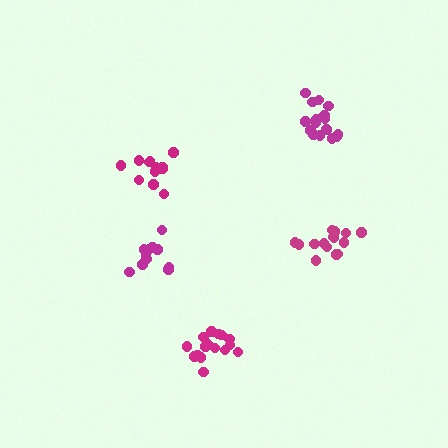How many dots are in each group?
Group 1: 12 dots, Group 2: 16 dots, Group 3: 15 dots, Group 4: 11 dots, Group 5: 16 dots (70 total).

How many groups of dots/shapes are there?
There are 5 groups.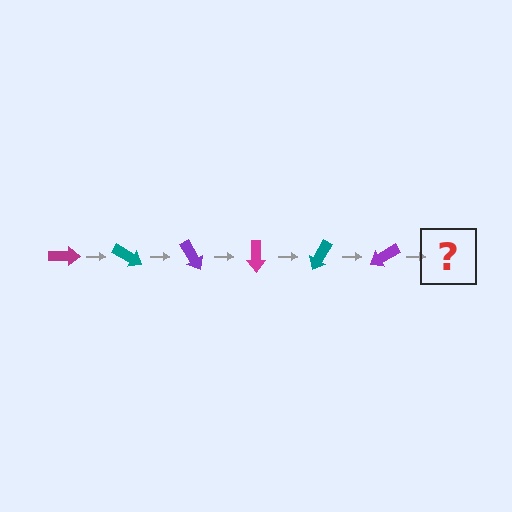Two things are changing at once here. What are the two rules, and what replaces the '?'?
The two rules are that it rotates 30 degrees each step and the color cycles through magenta, teal, and purple. The '?' should be a magenta arrow, rotated 180 degrees from the start.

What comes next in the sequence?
The next element should be a magenta arrow, rotated 180 degrees from the start.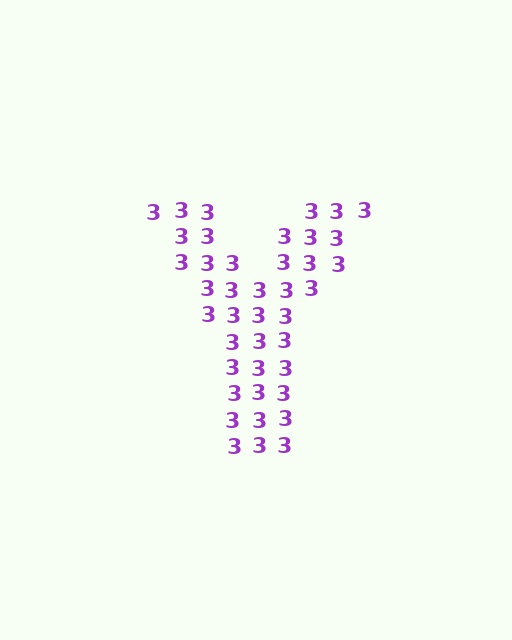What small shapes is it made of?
It is made of small digit 3's.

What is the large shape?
The large shape is the letter Y.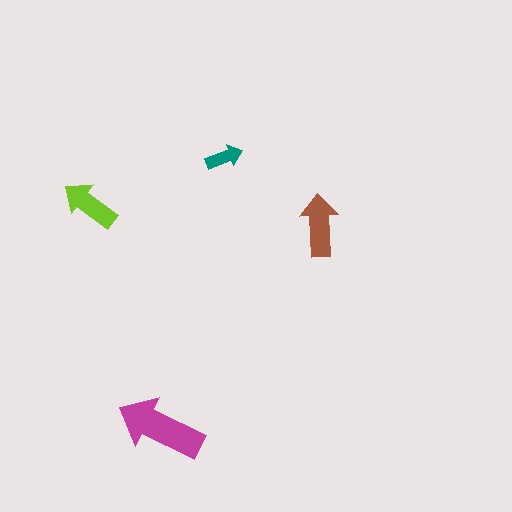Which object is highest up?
The teal arrow is topmost.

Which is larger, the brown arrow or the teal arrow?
The brown one.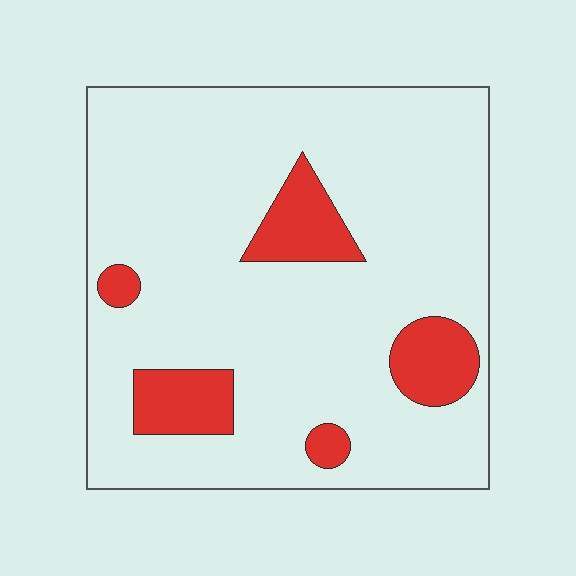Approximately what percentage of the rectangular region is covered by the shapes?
Approximately 15%.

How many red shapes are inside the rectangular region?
5.